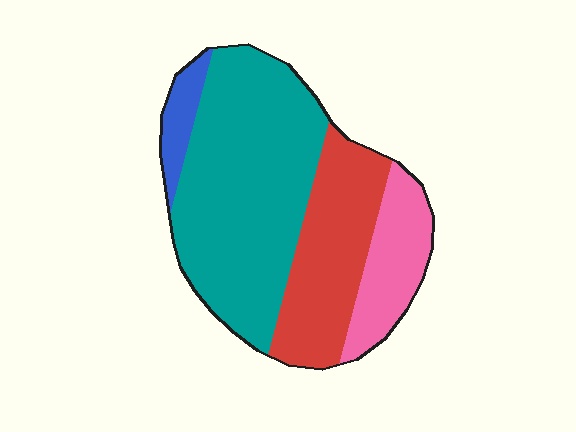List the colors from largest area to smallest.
From largest to smallest: teal, red, pink, blue.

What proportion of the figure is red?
Red covers 26% of the figure.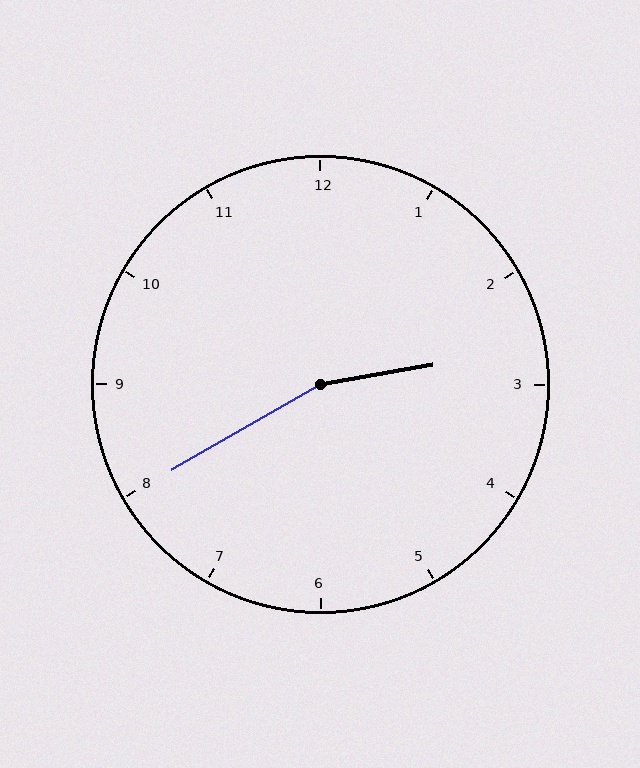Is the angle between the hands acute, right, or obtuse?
It is obtuse.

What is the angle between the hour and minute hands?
Approximately 160 degrees.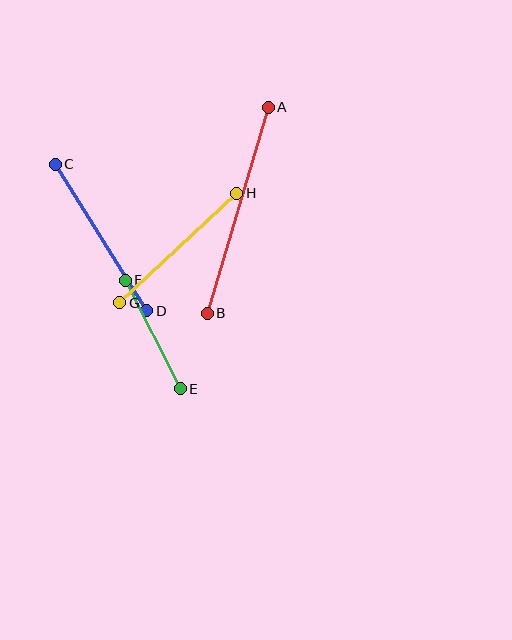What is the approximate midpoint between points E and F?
The midpoint is at approximately (153, 334) pixels.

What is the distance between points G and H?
The distance is approximately 160 pixels.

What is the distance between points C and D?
The distance is approximately 173 pixels.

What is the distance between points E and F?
The distance is approximately 122 pixels.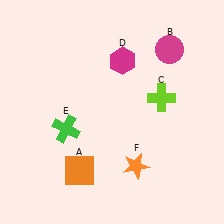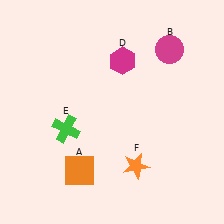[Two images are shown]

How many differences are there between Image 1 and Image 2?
There is 1 difference between the two images.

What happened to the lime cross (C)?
The lime cross (C) was removed in Image 2. It was in the top-right area of Image 1.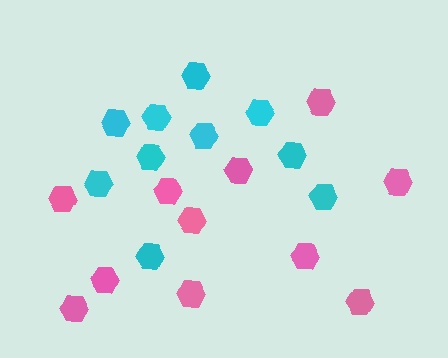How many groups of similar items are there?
There are 2 groups: one group of cyan hexagons (10) and one group of pink hexagons (11).